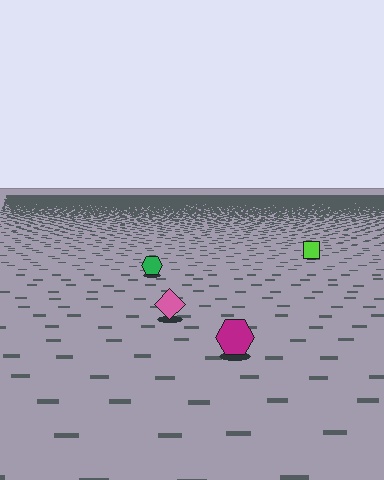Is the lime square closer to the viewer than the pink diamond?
No. The pink diamond is closer — you can tell from the texture gradient: the ground texture is coarser near it.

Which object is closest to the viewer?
The magenta hexagon is closest. The texture marks near it are larger and more spread out.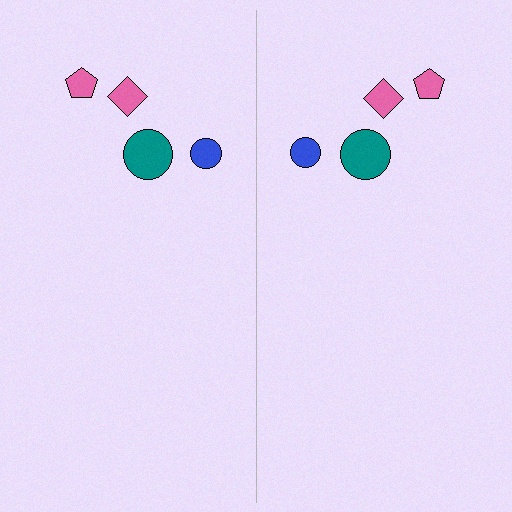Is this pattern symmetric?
Yes, this pattern has bilateral (reflection) symmetry.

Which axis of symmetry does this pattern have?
The pattern has a vertical axis of symmetry running through the center of the image.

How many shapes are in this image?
There are 8 shapes in this image.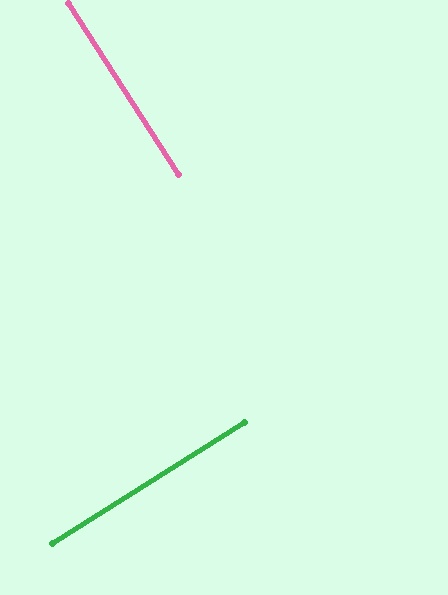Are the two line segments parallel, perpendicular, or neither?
Perpendicular — they meet at approximately 89°.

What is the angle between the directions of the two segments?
Approximately 89 degrees.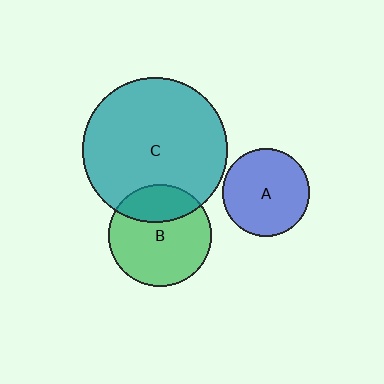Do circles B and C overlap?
Yes.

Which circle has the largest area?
Circle C (teal).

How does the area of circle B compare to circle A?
Approximately 1.4 times.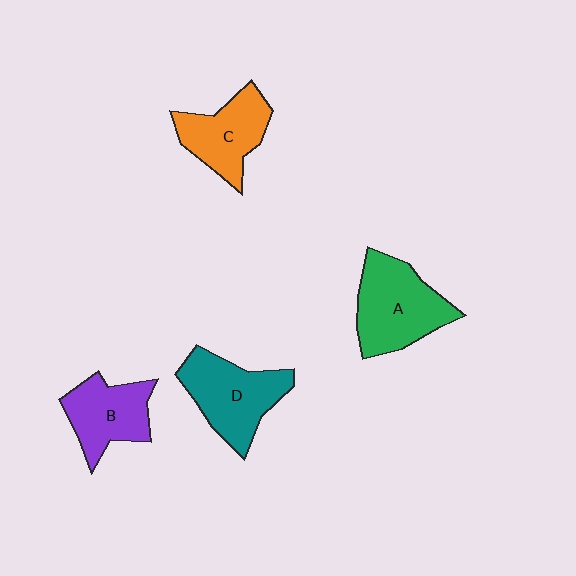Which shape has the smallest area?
Shape B (purple).